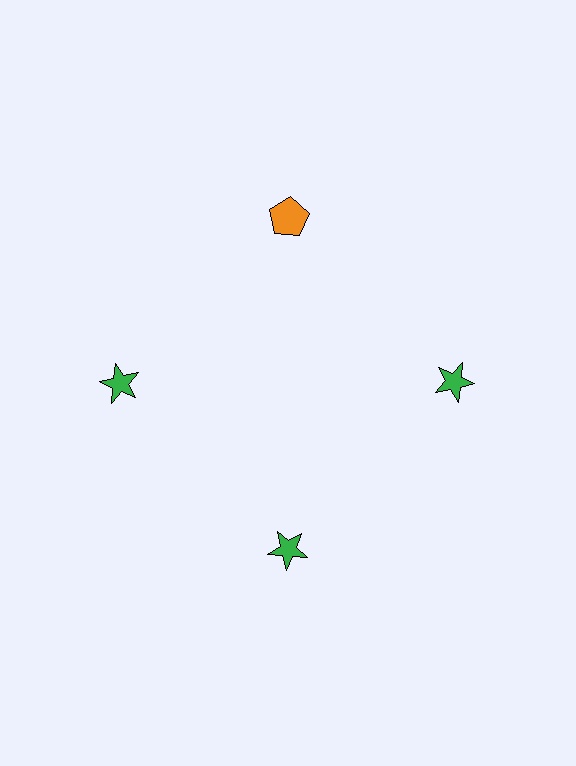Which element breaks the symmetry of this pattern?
The orange pentagon at roughly the 12 o'clock position breaks the symmetry. All other shapes are green stars.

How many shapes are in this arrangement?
There are 4 shapes arranged in a ring pattern.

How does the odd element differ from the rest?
It differs in both color (orange instead of green) and shape (pentagon instead of star).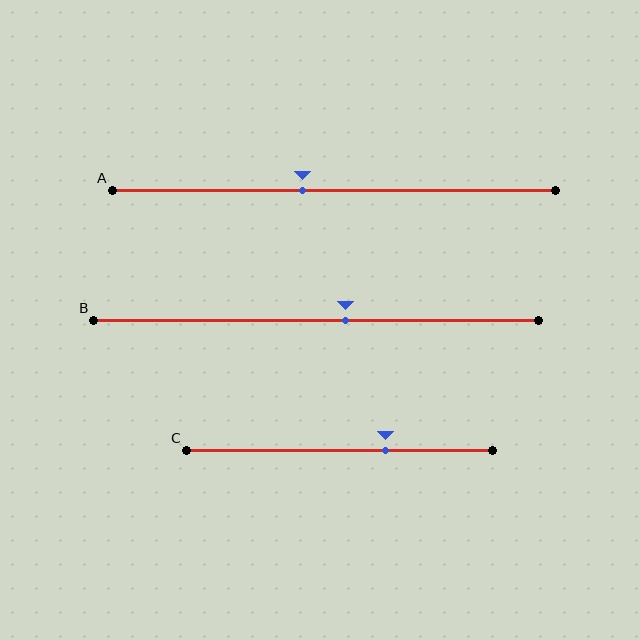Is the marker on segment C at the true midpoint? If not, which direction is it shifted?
No, the marker on segment C is shifted to the right by about 15% of the segment length.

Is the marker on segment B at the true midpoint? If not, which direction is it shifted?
No, the marker on segment B is shifted to the right by about 7% of the segment length.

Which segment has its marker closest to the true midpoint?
Segment B has its marker closest to the true midpoint.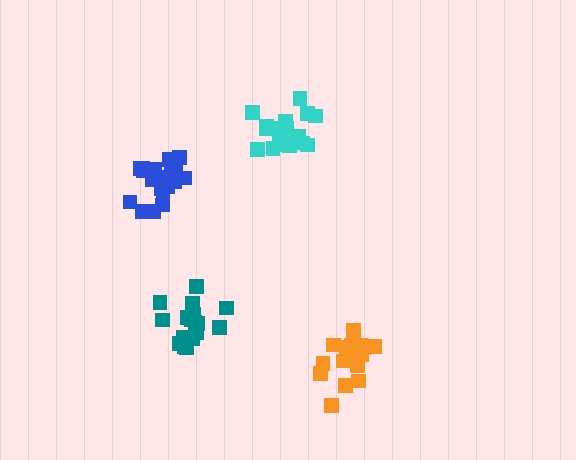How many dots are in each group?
Group 1: 19 dots, Group 2: 17 dots, Group 3: 21 dots, Group 4: 16 dots (73 total).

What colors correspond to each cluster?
The clusters are colored: cyan, teal, blue, orange.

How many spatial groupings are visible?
There are 4 spatial groupings.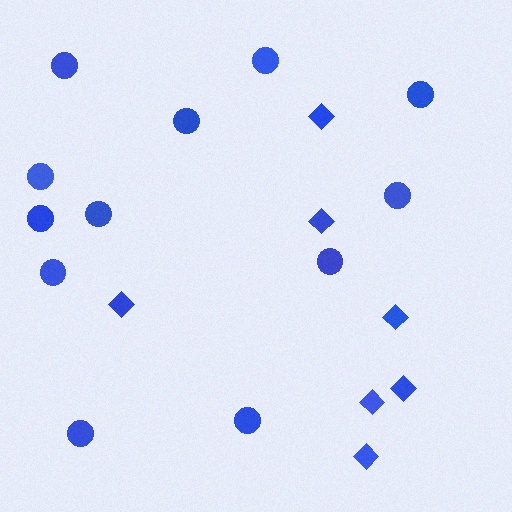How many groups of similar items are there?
There are 2 groups: one group of diamonds (7) and one group of circles (12).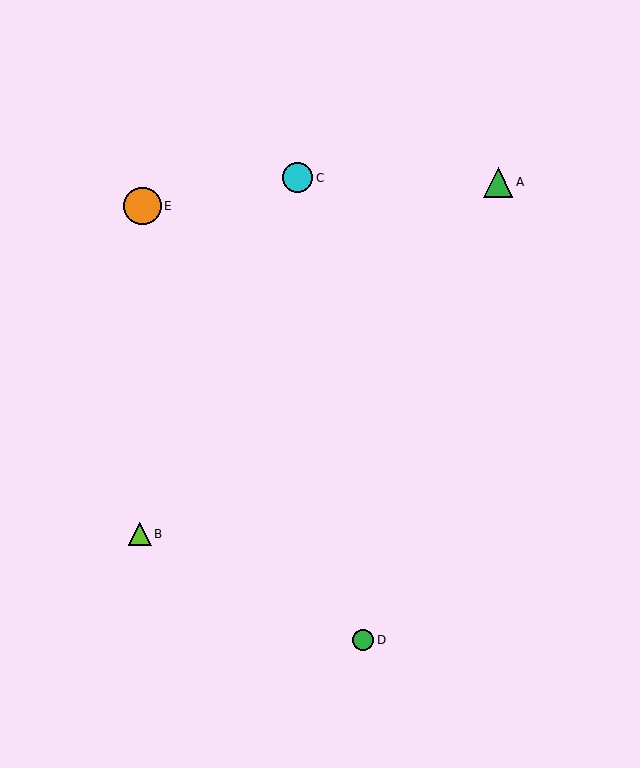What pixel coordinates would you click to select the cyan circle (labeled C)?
Click at (297, 178) to select the cyan circle C.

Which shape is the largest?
The orange circle (labeled E) is the largest.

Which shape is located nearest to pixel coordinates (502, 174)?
The green triangle (labeled A) at (498, 182) is nearest to that location.